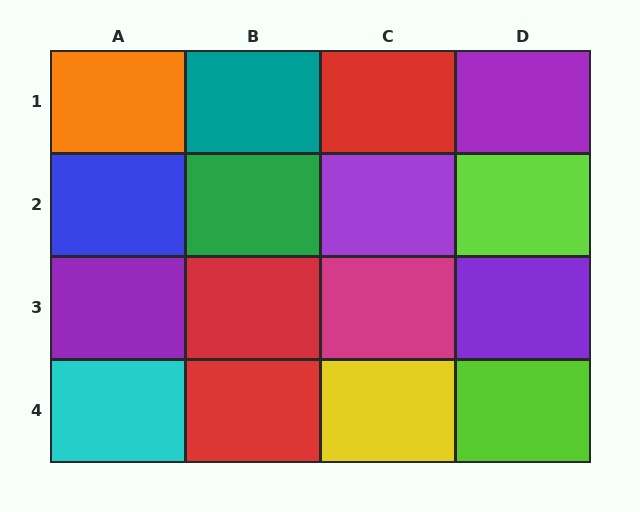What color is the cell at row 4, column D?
Lime.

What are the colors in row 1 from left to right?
Orange, teal, red, purple.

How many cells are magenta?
1 cell is magenta.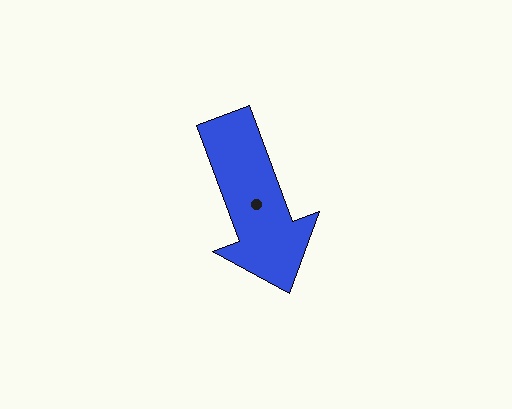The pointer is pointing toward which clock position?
Roughly 5 o'clock.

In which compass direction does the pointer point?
South.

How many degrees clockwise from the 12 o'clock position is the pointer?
Approximately 160 degrees.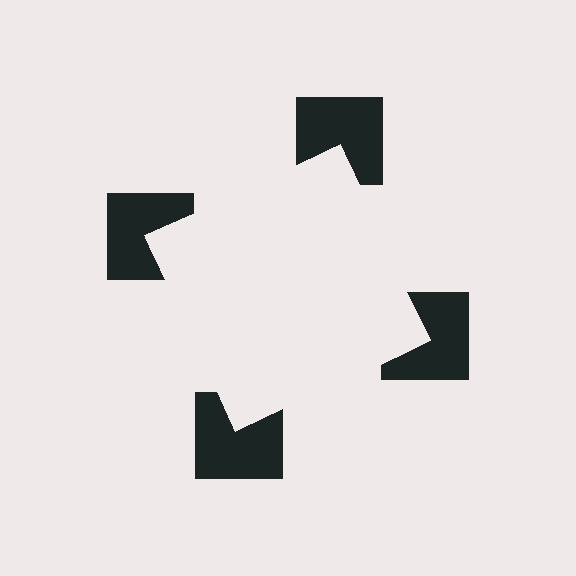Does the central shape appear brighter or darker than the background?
It typically appears slightly brighter than the background, even though no actual brightness change is drawn.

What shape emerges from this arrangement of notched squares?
An illusory square — its edges are inferred from the aligned wedge cuts in the notched squares, not physically drawn.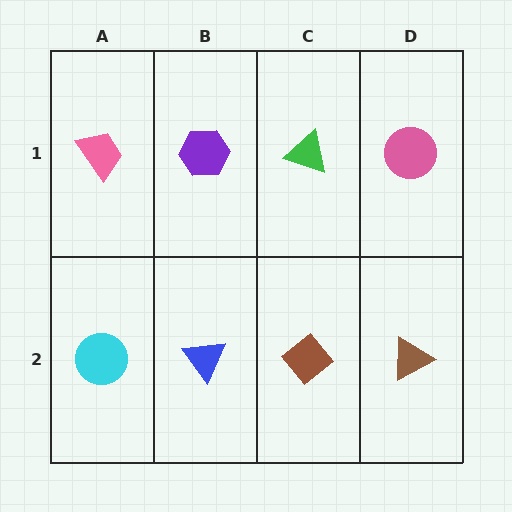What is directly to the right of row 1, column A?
A purple hexagon.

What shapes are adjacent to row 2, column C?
A green triangle (row 1, column C), a blue triangle (row 2, column B), a brown triangle (row 2, column D).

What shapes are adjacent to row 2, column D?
A pink circle (row 1, column D), a brown diamond (row 2, column C).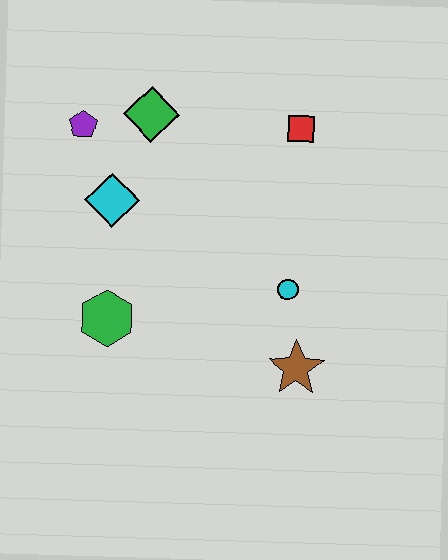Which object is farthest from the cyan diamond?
The brown star is farthest from the cyan diamond.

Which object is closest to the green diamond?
The purple pentagon is closest to the green diamond.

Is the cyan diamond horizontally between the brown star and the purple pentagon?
Yes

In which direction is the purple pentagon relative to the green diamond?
The purple pentagon is to the left of the green diamond.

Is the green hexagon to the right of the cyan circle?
No